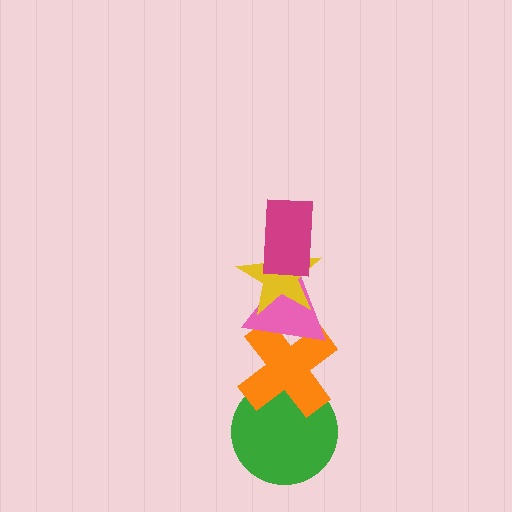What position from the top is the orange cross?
The orange cross is 4th from the top.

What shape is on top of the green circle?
The orange cross is on top of the green circle.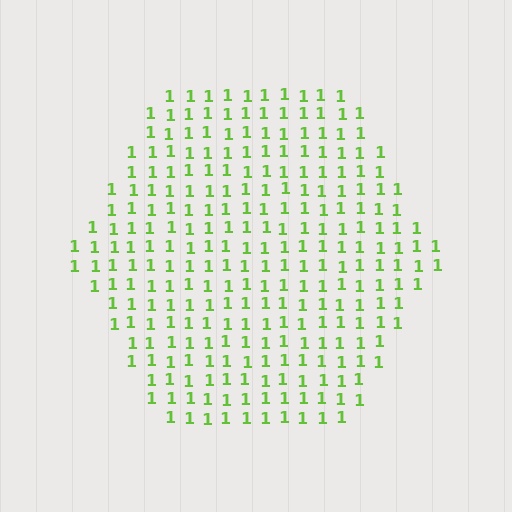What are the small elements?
The small elements are digit 1's.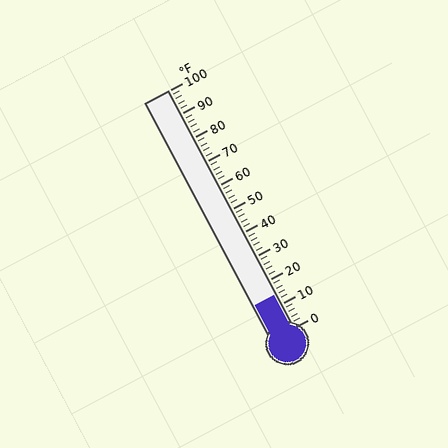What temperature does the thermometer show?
The thermometer shows approximately 14°F.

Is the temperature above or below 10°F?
The temperature is above 10°F.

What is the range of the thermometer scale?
The thermometer scale ranges from 0°F to 100°F.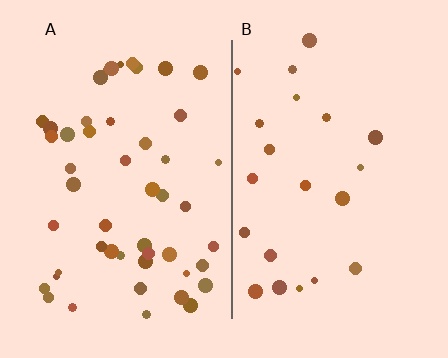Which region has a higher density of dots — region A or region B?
A (the left).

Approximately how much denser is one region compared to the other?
Approximately 2.3× — region A over region B.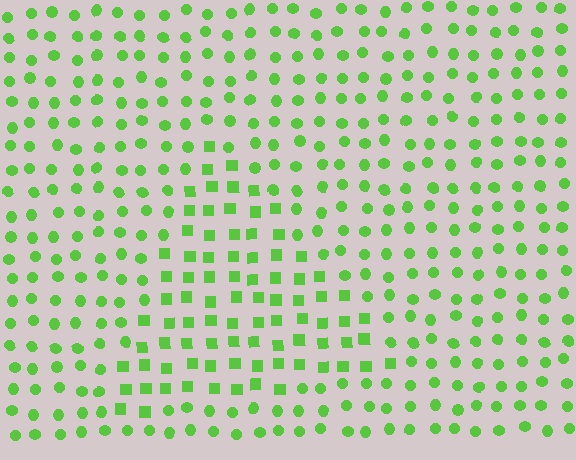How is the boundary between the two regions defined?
The boundary is defined by a change in element shape: squares inside vs. circles outside. All elements share the same color and spacing.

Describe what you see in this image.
The image is filled with small lime elements arranged in a uniform grid. A triangle-shaped region contains squares, while the surrounding area contains circles. The boundary is defined purely by the change in element shape.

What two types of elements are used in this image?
The image uses squares inside the triangle region and circles outside it.